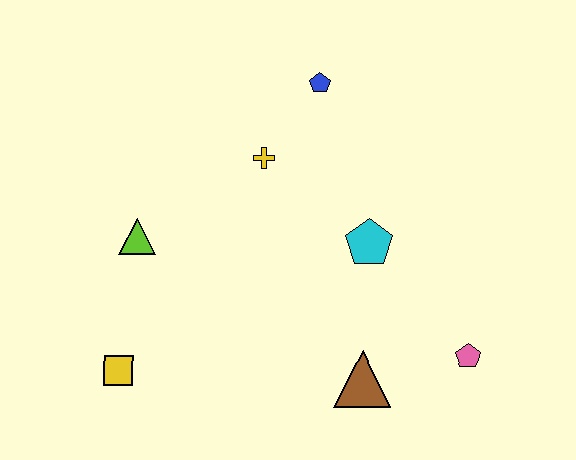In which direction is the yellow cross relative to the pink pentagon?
The yellow cross is to the left of the pink pentagon.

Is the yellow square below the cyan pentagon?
Yes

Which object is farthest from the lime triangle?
The pink pentagon is farthest from the lime triangle.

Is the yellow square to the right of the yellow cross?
No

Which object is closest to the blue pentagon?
The yellow cross is closest to the blue pentagon.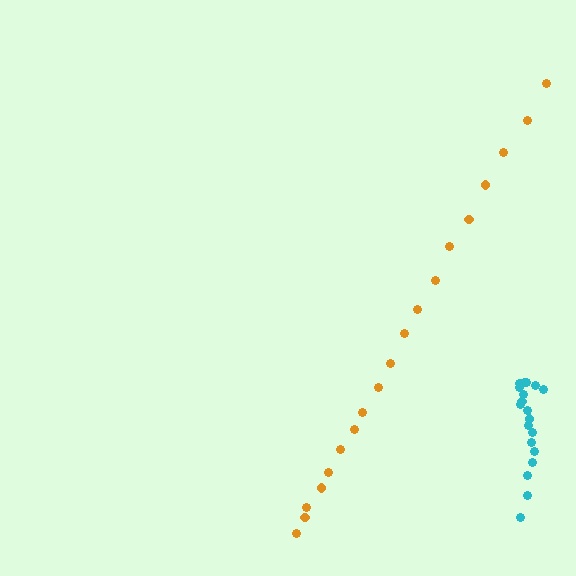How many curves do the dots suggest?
There are 2 distinct paths.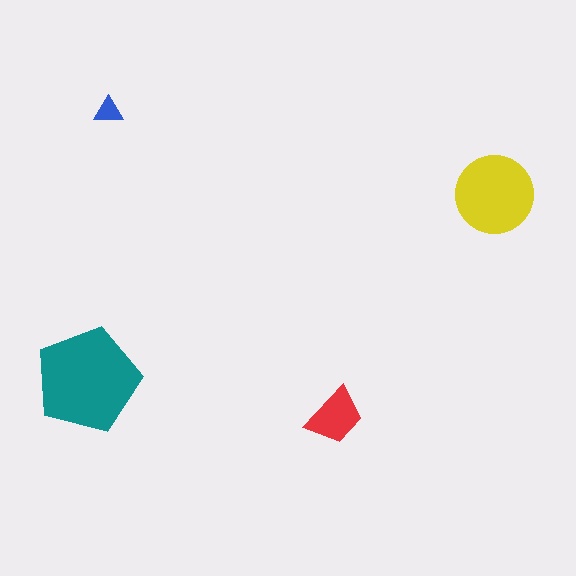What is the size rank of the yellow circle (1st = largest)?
2nd.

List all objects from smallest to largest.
The blue triangle, the red trapezoid, the yellow circle, the teal pentagon.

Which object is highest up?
The blue triangle is topmost.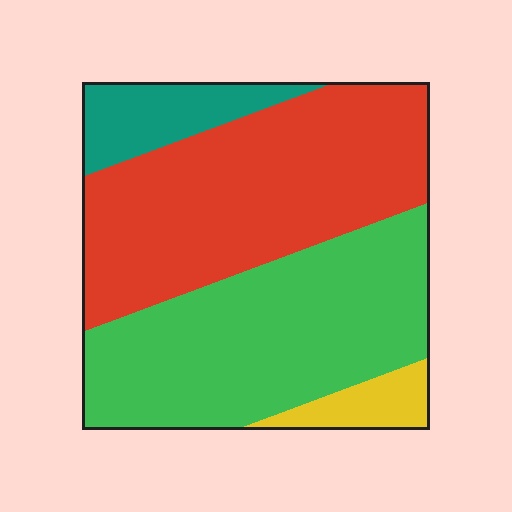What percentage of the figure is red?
Red takes up about two fifths (2/5) of the figure.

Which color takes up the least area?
Yellow, at roughly 5%.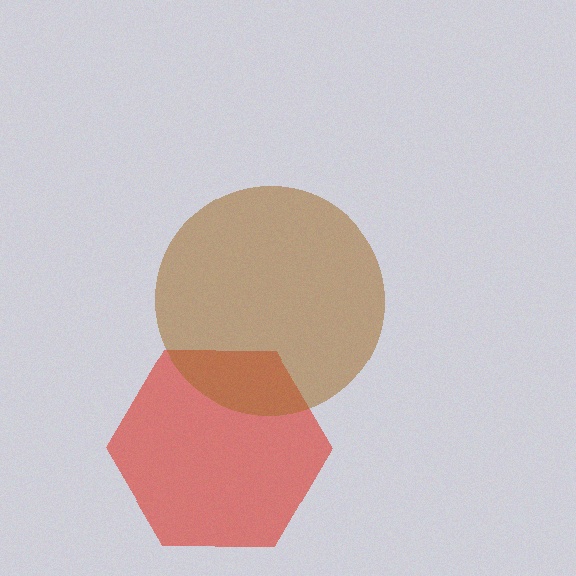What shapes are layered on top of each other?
The layered shapes are: a red hexagon, a brown circle.